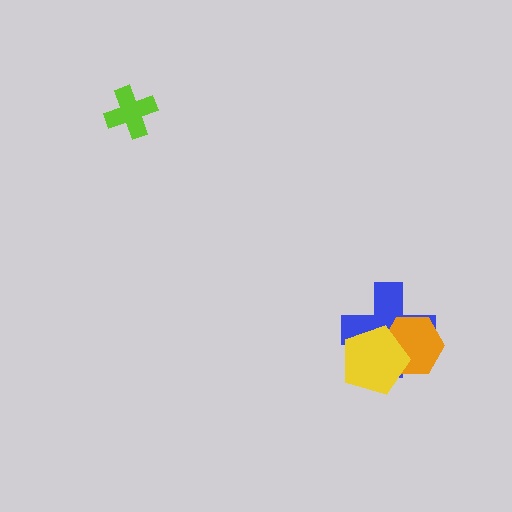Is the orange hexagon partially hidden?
Yes, it is partially covered by another shape.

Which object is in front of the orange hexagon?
The yellow pentagon is in front of the orange hexagon.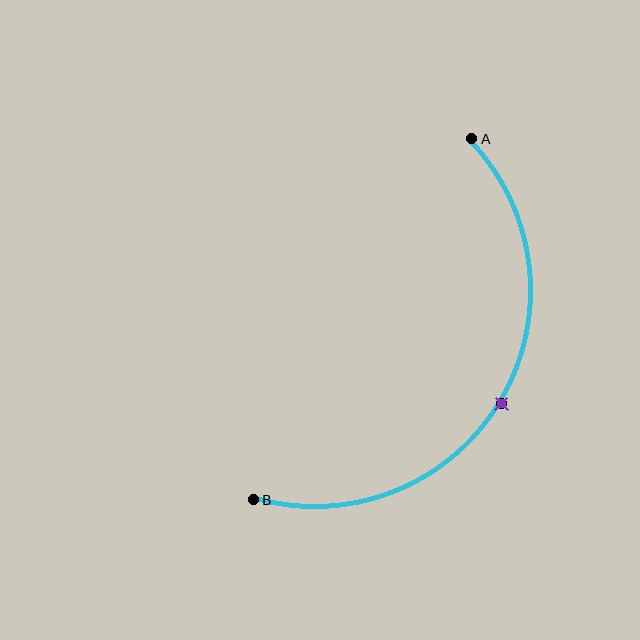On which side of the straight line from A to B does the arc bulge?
The arc bulges to the right of the straight line connecting A and B.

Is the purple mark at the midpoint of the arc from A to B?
Yes. The purple mark lies on the arc at equal arc-length from both A and B — it is the arc midpoint.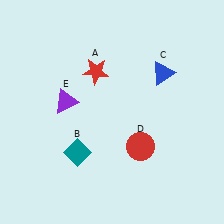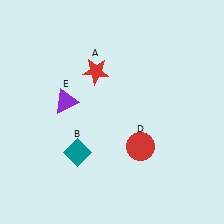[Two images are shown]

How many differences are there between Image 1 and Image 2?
There is 1 difference between the two images.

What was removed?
The blue triangle (C) was removed in Image 2.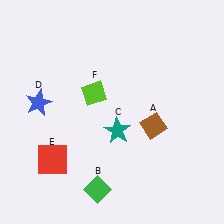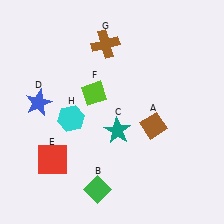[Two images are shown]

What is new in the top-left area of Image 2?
A brown cross (G) was added in the top-left area of Image 2.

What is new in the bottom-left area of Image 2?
A cyan hexagon (H) was added in the bottom-left area of Image 2.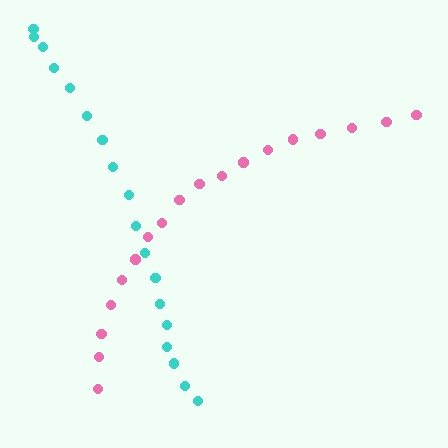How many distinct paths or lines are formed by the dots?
There are 2 distinct paths.